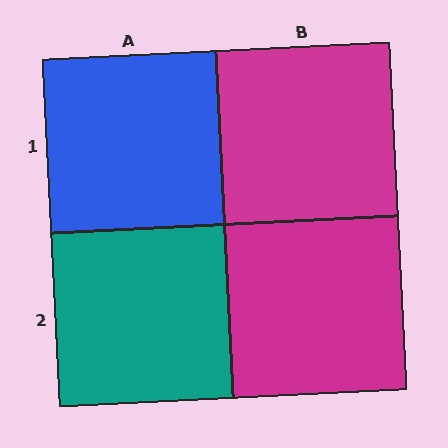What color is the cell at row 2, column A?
Teal.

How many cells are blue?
1 cell is blue.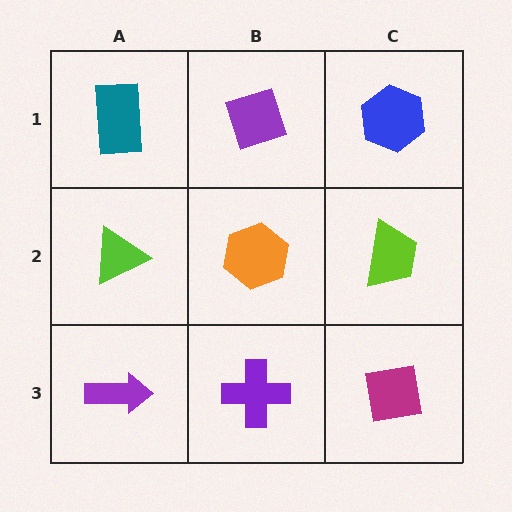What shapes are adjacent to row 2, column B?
A purple diamond (row 1, column B), a purple cross (row 3, column B), a lime triangle (row 2, column A), a lime trapezoid (row 2, column C).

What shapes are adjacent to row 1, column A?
A lime triangle (row 2, column A), a purple diamond (row 1, column B).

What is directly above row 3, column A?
A lime triangle.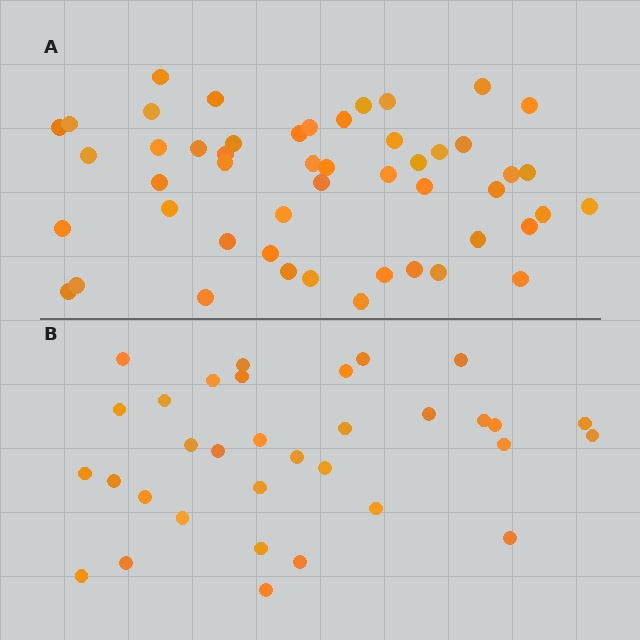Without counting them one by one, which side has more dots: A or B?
Region A (the top region) has more dots.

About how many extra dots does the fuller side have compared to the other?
Region A has approximately 15 more dots than region B.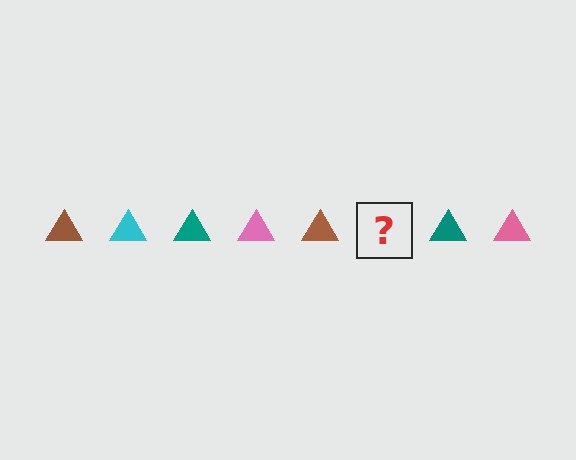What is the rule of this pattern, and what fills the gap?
The rule is that the pattern cycles through brown, cyan, teal, pink triangles. The gap should be filled with a cyan triangle.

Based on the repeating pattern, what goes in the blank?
The blank should be a cyan triangle.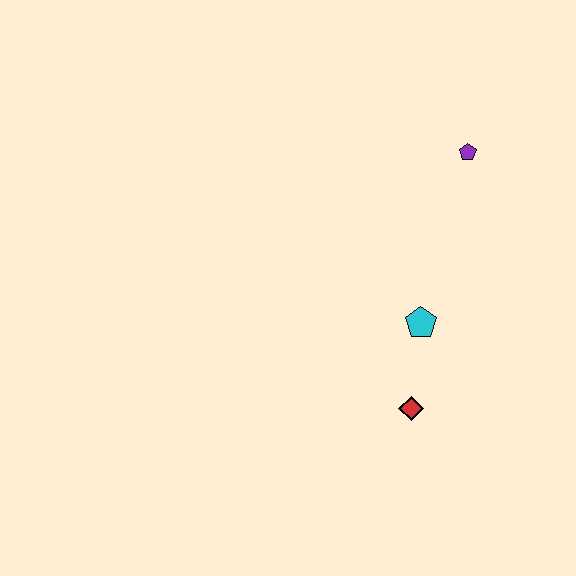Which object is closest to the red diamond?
The cyan pentagon is closest to the red diamond.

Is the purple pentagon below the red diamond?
No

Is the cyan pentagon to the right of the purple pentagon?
No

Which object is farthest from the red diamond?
The purple pentagon is farthest from the red diamond.